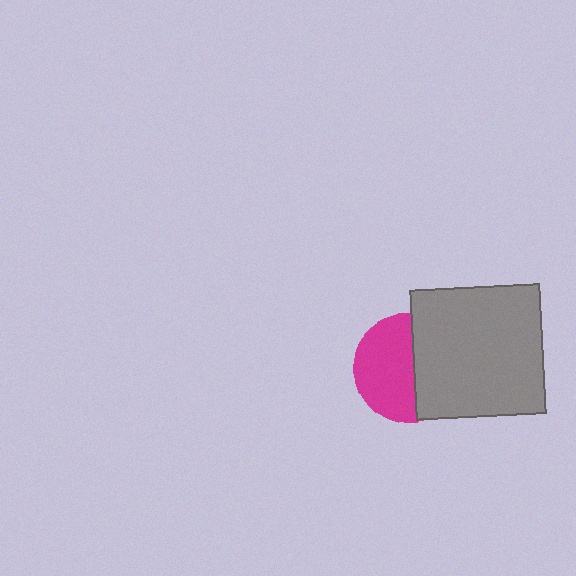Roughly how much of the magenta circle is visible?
About half of it is visible (roughly 56%).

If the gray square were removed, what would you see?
You would see the complete magenta circle.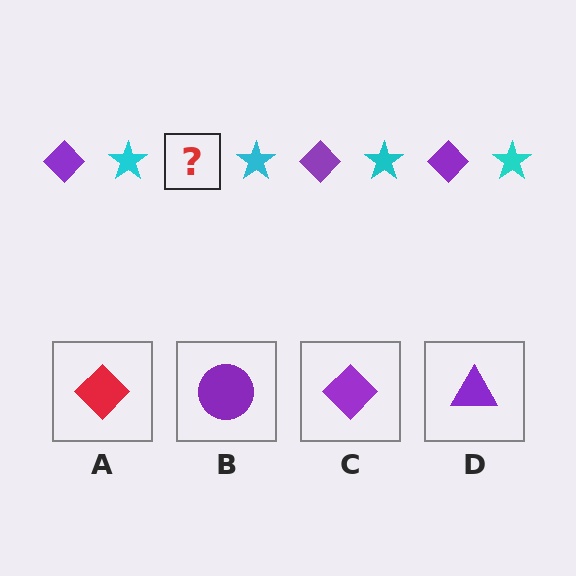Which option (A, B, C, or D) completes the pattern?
C.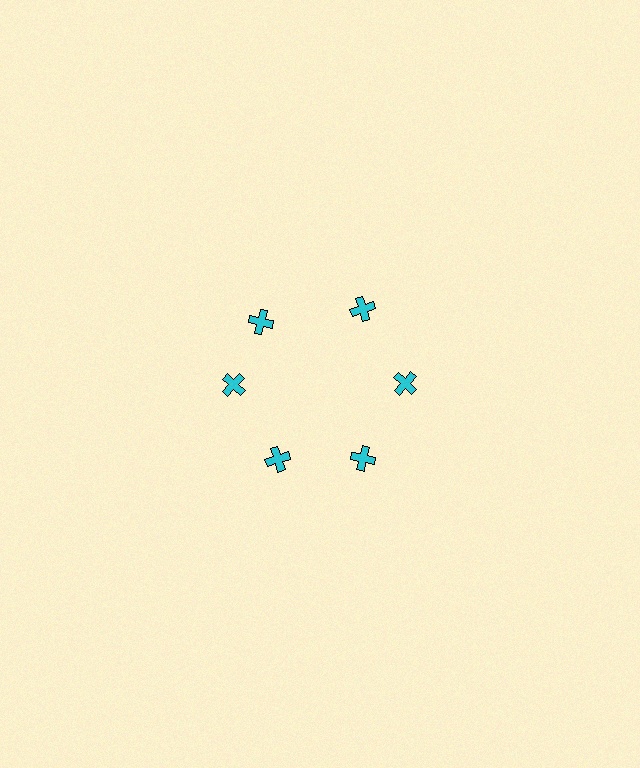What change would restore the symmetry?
The symmetry would be restored by rotating it back into even spacing with its neighbors so that all 6 crosses sit at equal angles and equal distance from the center.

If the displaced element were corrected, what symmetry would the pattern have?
It would have 6-fold rotational symmetry — the pattern would map onto itself every 60 degrees.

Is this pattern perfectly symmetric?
No. The 6 cyan crosses are arranged in a ring, but one element near the 11 o'clock position is rotated out of alignment along the ring, breaking the 6-fold rotational symmetry.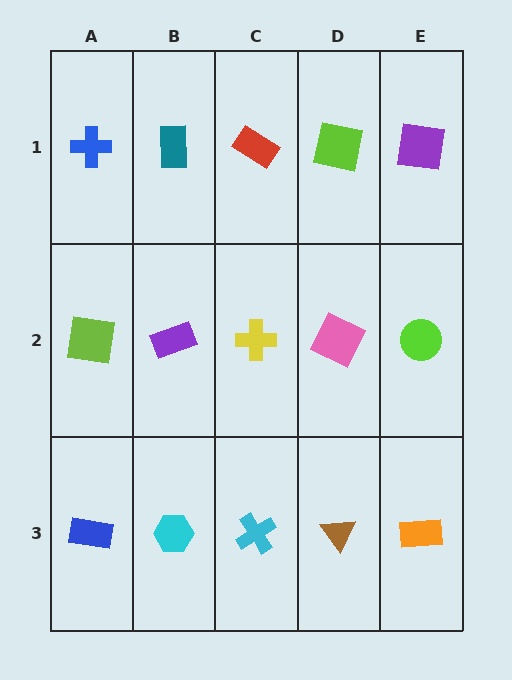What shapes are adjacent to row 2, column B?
A teal rectangle (row 1, column B), a cyan hexagon (row 3, column B), a lime square (row 2, column A), a yellow cross (row 2, column C).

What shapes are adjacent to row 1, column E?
A lime circle (row 2, column E), a lime square (row 1, column D).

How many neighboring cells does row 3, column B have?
3.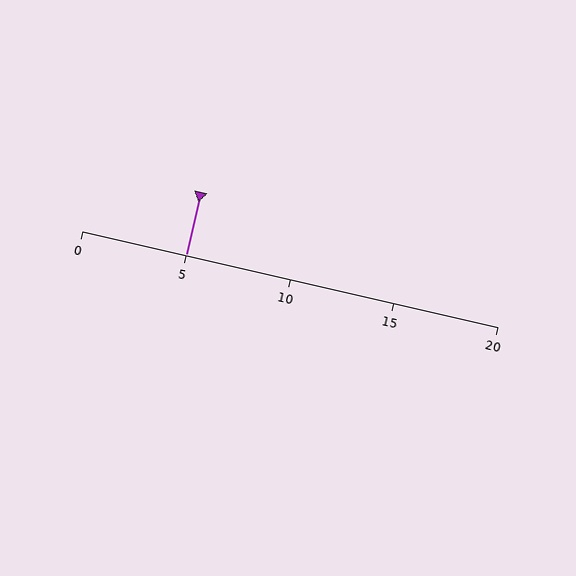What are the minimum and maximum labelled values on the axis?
The axis runs from 0 to 20.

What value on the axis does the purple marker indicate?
The marker indicates approximately 5.